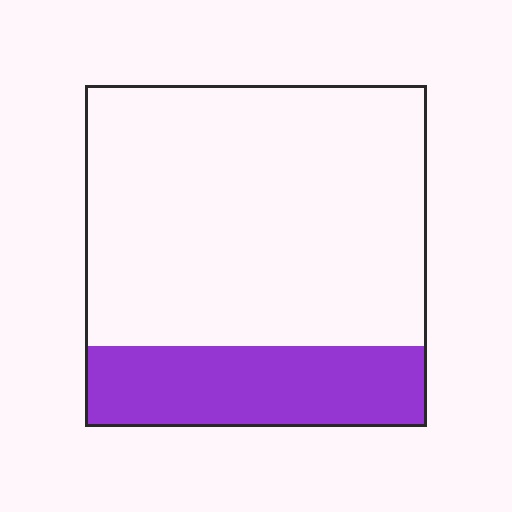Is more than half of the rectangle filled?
No.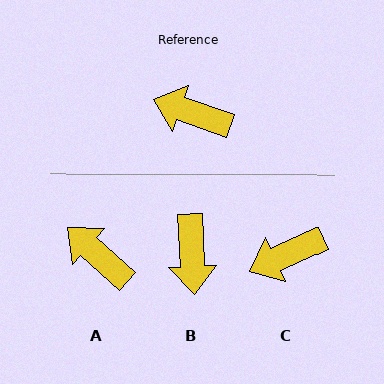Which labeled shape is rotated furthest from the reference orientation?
B, about 112 degrees away.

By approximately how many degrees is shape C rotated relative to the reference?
Approximately 44 degrees counter-clockwise.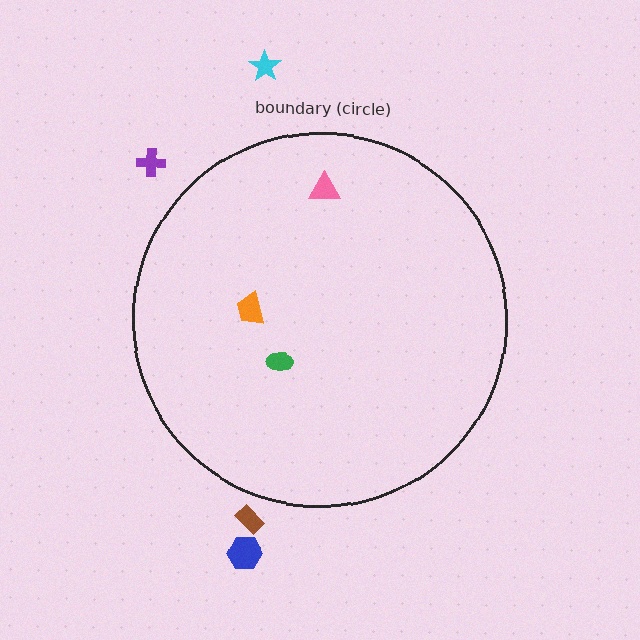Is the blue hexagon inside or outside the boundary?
Outside.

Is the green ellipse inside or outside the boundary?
Inside.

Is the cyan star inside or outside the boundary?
Outside.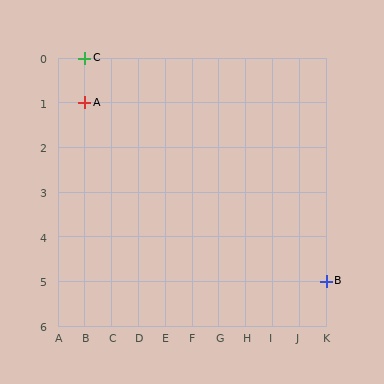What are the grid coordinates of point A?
Point A is at grid coordinates (B, 1).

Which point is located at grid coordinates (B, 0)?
Point C is at (B, 0).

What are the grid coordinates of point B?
Point B is at grid coordinates (K, 5).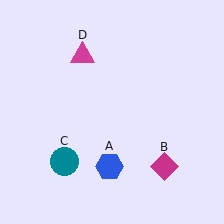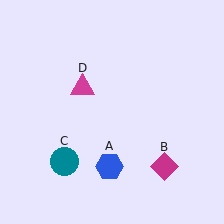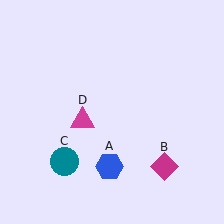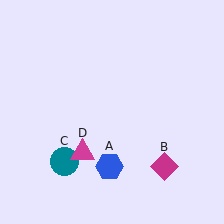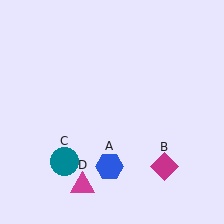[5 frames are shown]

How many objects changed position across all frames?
1 object changed position: magenta triangle (object D).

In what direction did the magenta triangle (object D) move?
The magenta triangle (object D) moved down.